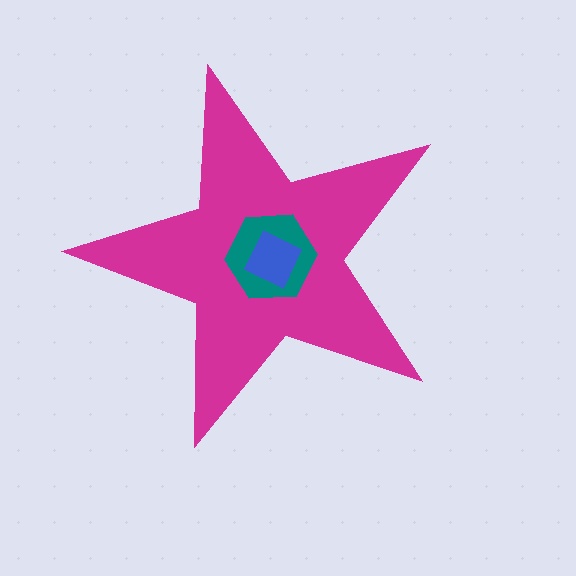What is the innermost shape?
The blue square.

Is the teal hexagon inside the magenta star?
Yes.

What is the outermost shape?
The magenta star.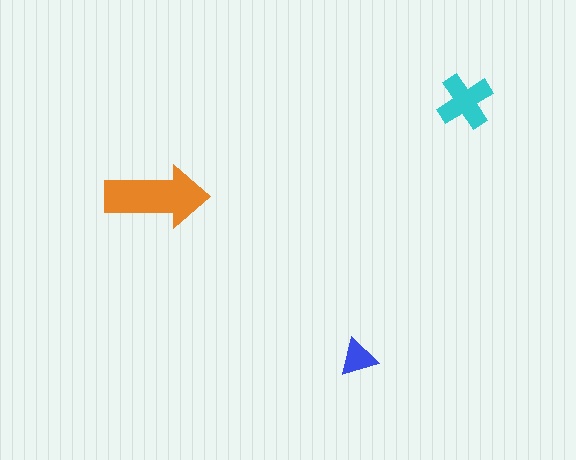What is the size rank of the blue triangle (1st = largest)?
3rd.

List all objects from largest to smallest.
The orange arrow, the cyan cross, the blue triangle.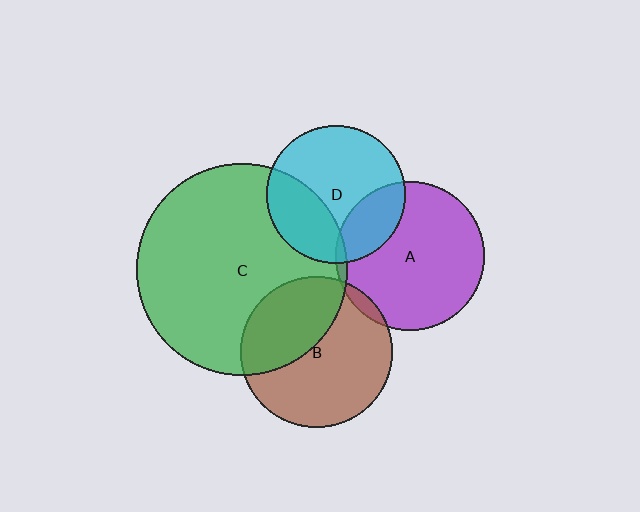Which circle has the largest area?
Circle C (green).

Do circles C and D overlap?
Yes.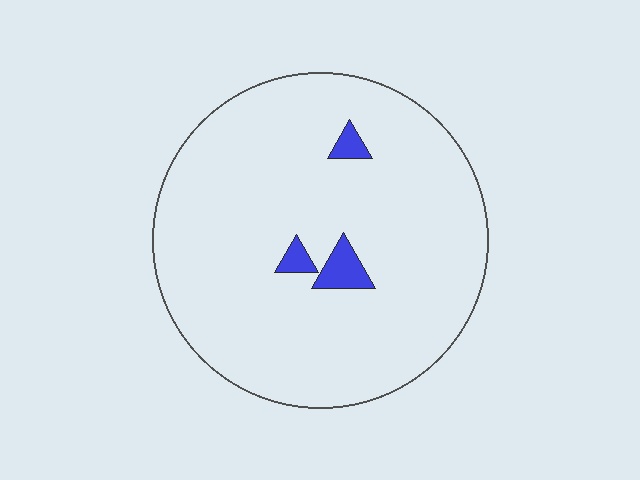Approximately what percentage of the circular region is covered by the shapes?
Approximately 5%.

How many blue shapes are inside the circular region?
3.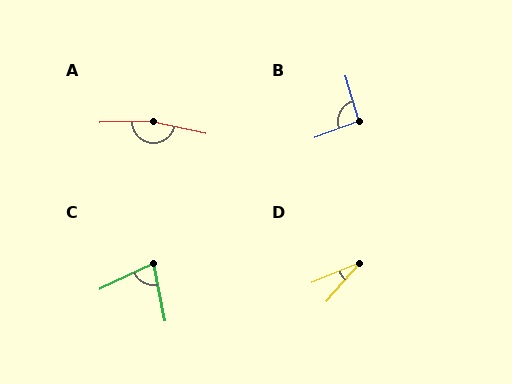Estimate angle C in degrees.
Approximately 76 degrees.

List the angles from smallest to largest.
D (27°), C (76°), B (93°), A (165°).